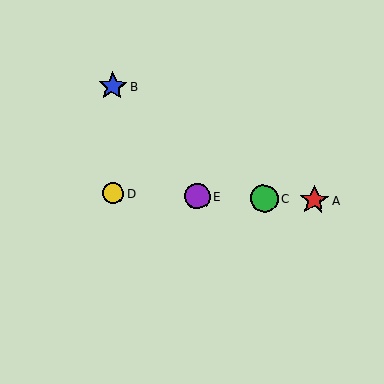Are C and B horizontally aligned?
No, C is at y≈198 and B is at y≈86.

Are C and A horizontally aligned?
Yes, both are at y≈198.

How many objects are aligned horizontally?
4 objects (A, C, D, E) are aligned horizontally.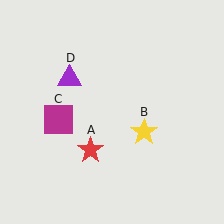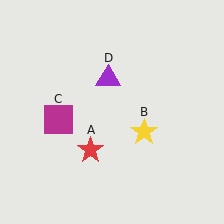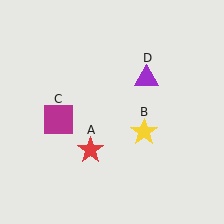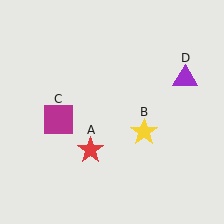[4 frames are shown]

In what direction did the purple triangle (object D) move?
The purple triangle (object D) moved right.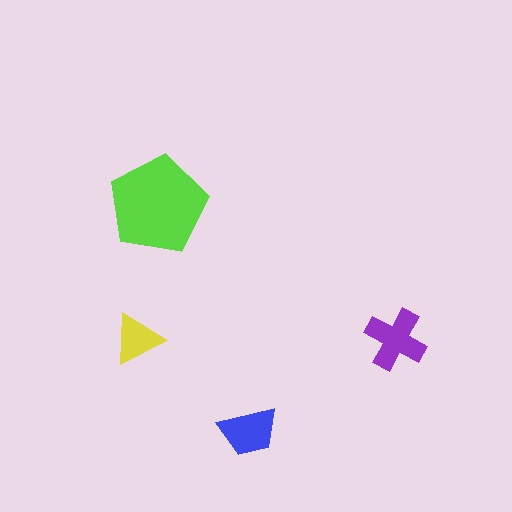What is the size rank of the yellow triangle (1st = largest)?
4th.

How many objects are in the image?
There are 4 objects in the image.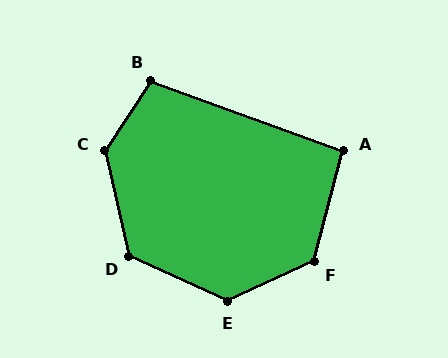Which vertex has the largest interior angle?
C, at approximately 134 degrees.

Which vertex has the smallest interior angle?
A, at approximately 95 degrees.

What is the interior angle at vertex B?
Approximately 103 degrees (obtuse).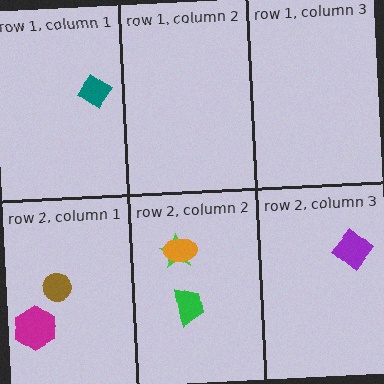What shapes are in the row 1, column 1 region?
The teal diamond.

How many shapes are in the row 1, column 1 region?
1.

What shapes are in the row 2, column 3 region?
The purple diamond.